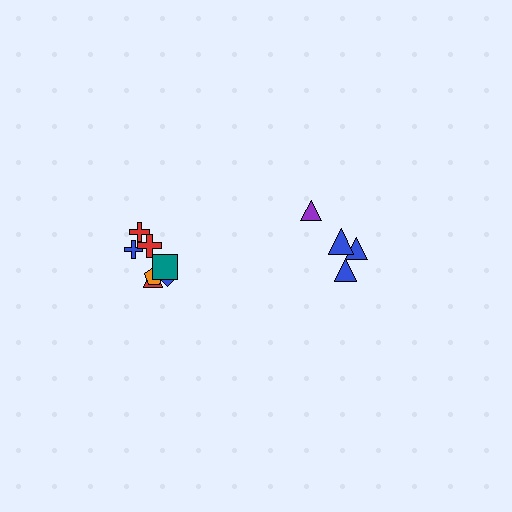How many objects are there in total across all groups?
There are 11 objects.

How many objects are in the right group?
There are 4 objects.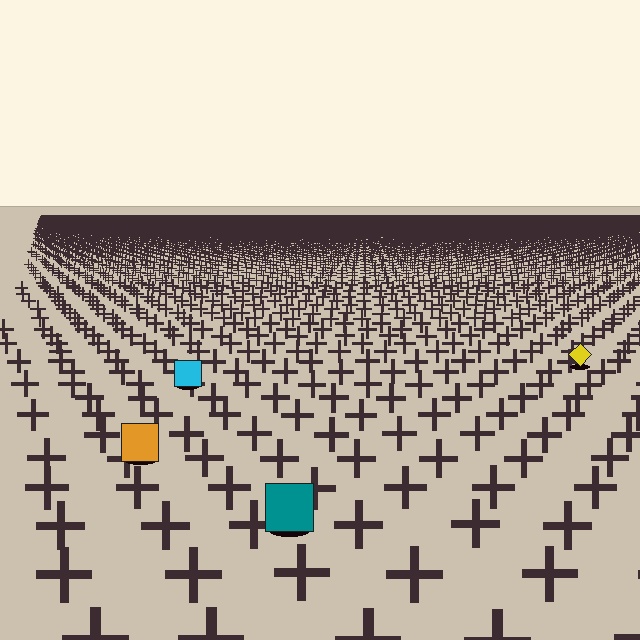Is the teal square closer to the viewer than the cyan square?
Yes. The teal square is closer — you can tell from the texture gradient: the ground texture is coarser near it.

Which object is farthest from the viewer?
The yellow diamond is farthest from the viewer. It appears smaller and the ground texture around it is denser.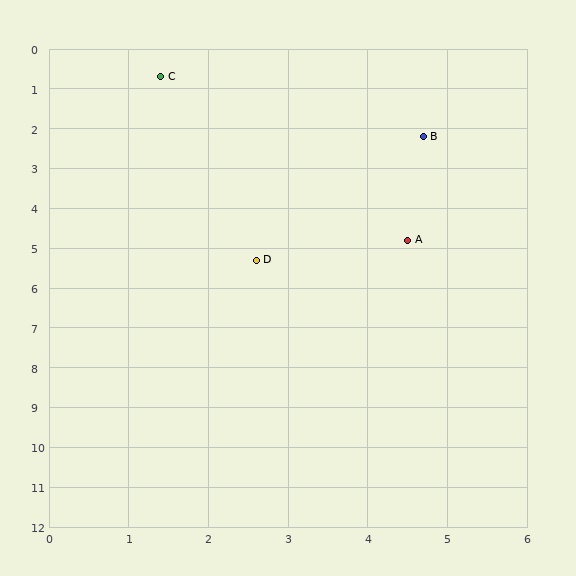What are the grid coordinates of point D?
Point D is at approximately (2.6, 5.3).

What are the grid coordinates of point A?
Point A is at approximately (4.5, 4.8).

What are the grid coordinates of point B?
Point B is at approximately (4.7, 2.2).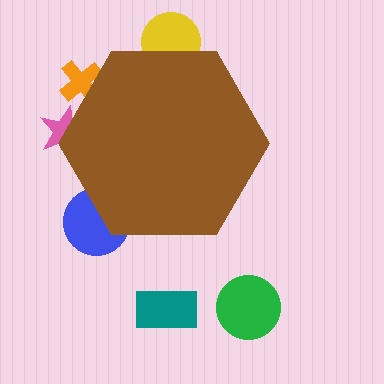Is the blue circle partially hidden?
Yes, the blue circle is partially hidden behind the brown hexagon.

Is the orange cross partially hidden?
Yes, the orange cross is partially hidden behind the brown hexagon.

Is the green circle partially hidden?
No, the green circle is fully visible.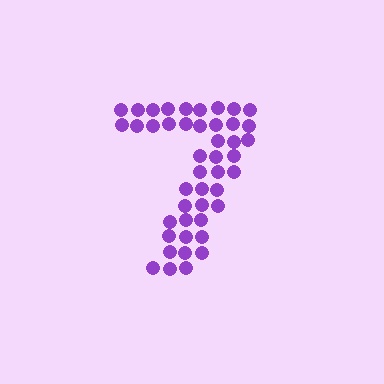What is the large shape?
The large shape is the digit 7.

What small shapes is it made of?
It is made of small circles.